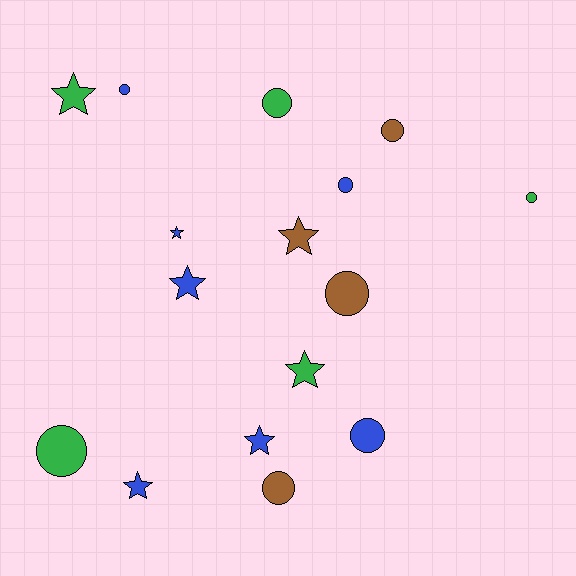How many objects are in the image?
There are 16 objects.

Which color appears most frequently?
Blue, with 7 objects.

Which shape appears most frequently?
Circle, with 9 objects.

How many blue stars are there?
There are 4 blue stars.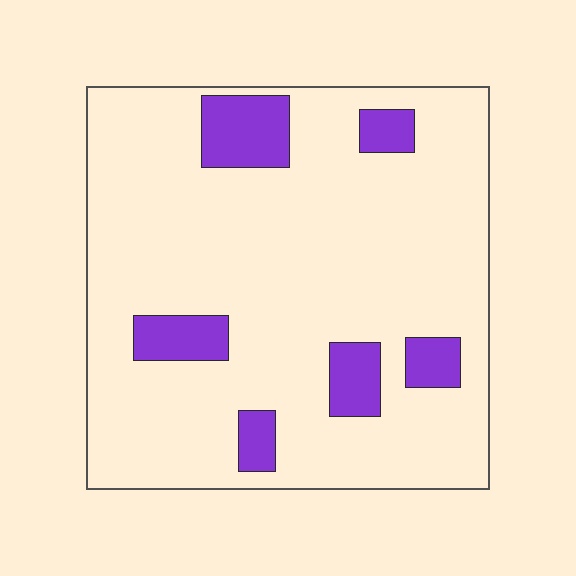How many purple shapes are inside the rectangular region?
6.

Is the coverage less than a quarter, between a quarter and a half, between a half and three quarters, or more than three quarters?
Less than a quarter.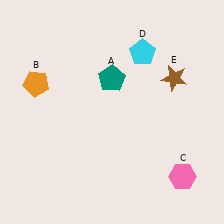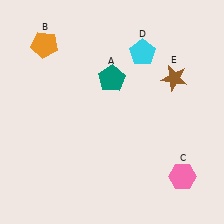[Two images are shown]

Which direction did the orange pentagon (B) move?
The orange pentagon (B) moved up.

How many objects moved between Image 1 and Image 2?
1 object moved between the two images.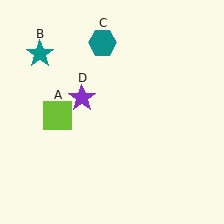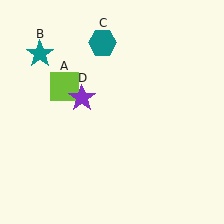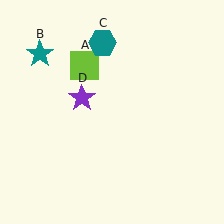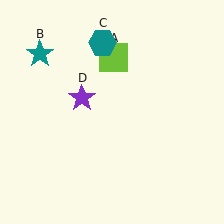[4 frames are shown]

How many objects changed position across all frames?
1 object changed position: lime square (object A).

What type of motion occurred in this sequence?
The lime square (object A) rotated clockwise around the center of the scene.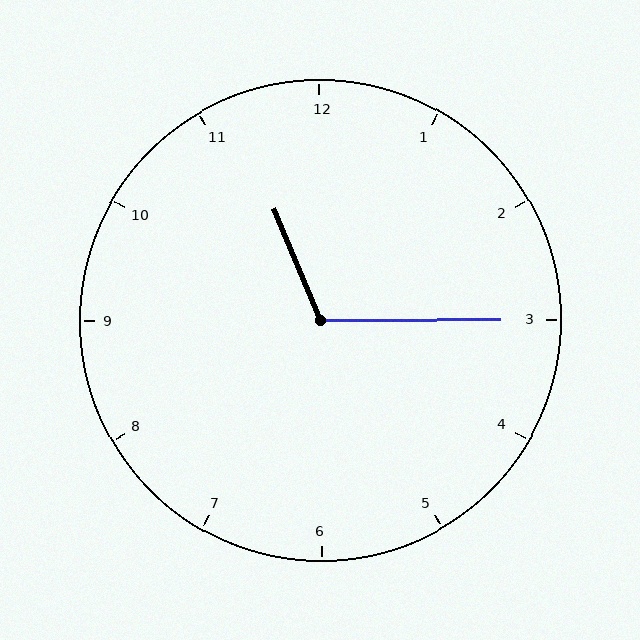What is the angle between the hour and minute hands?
Approximately 112 degrees.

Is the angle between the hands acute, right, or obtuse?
It is obtuse.